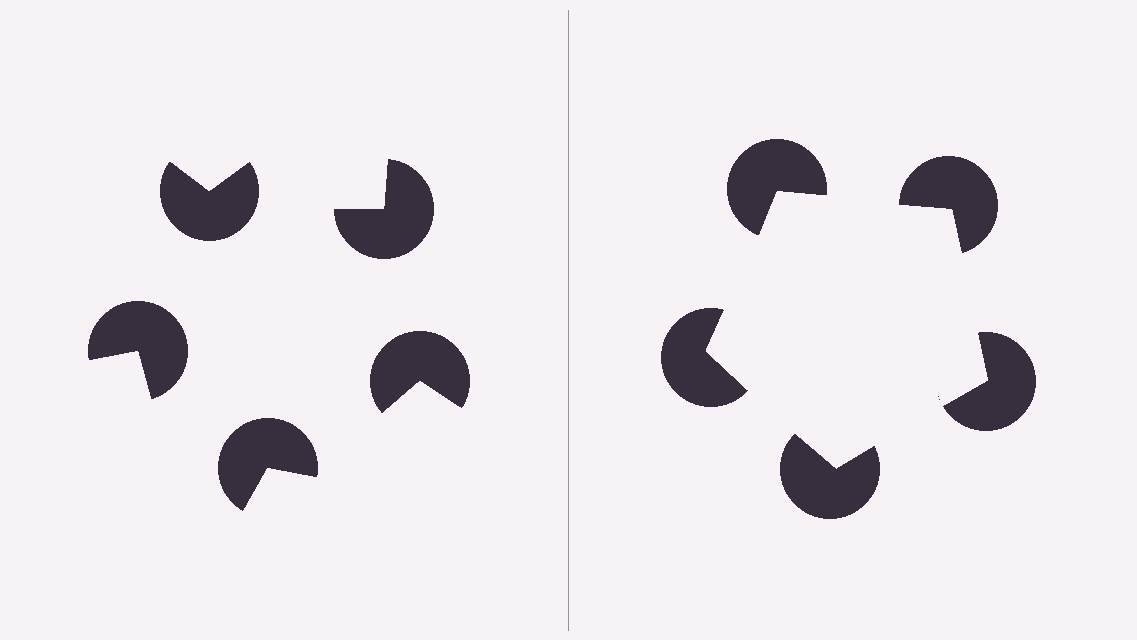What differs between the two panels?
The pac-man discs are positioned identically on both sides; only the wedge orientations differ. On the right they align to a pentagon; on the left they are misaligned.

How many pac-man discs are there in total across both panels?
10 — 5 on each side.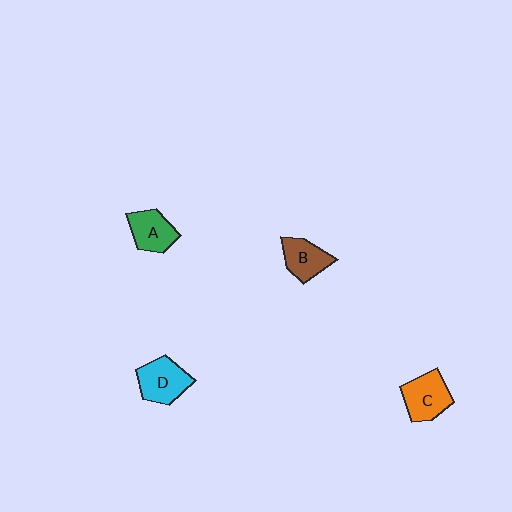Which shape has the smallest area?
Shape B (brown).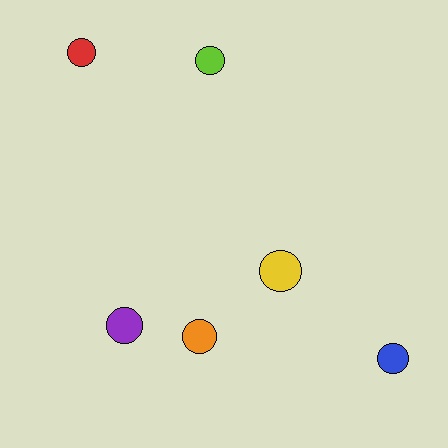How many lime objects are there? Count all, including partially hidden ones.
There is 1 lime object.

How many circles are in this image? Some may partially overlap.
There are 6 circles.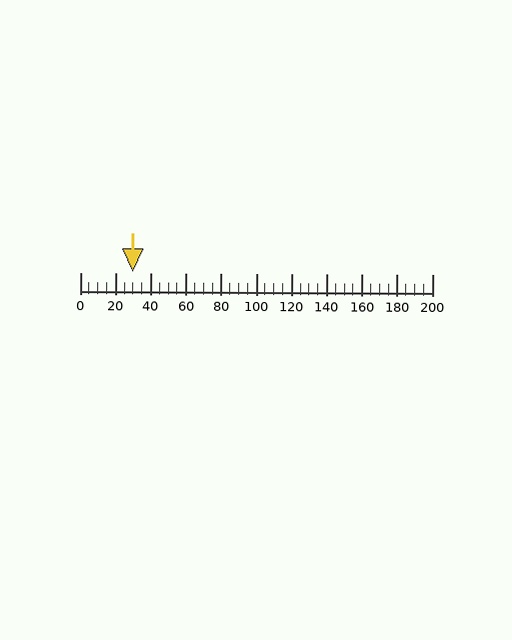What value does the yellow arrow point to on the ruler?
The yellow arrow points to approximately 30.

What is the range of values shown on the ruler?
The ruler shows values from 0 to 200.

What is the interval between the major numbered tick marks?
The major tick marks are spaced 20 units apart.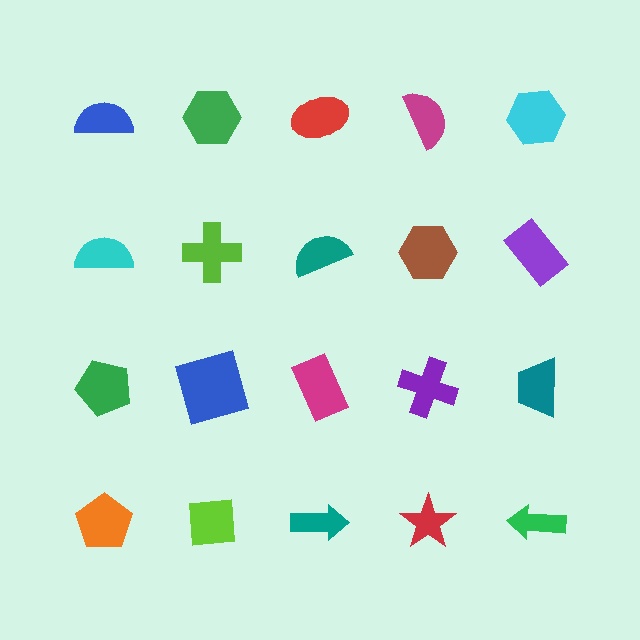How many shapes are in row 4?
5 shapes.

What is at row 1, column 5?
A cyan hexagon.